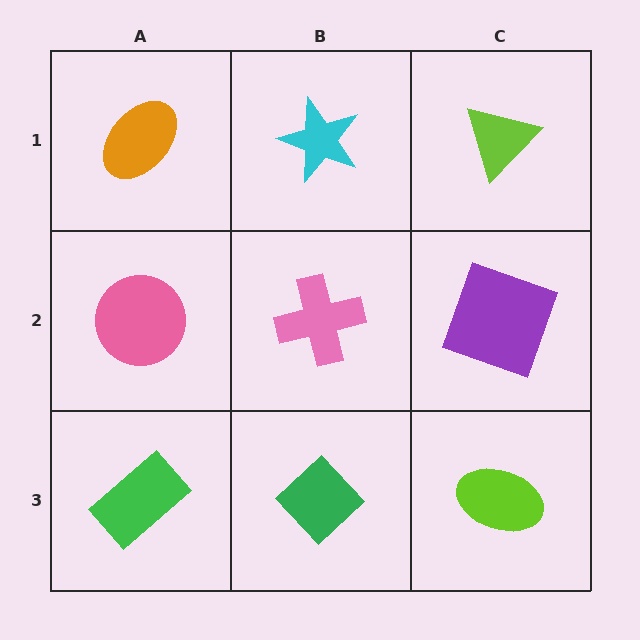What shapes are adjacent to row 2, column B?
A cyan star (row 1, column B), a green diamond (row 3, column B), a pink circle (row 2, column A), a purple square (row 2, column C).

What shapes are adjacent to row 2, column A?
An orange ellipse (row 1, column A), a green rectangle (row 3, column A), a pink cross (row 2, column B).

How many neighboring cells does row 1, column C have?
2.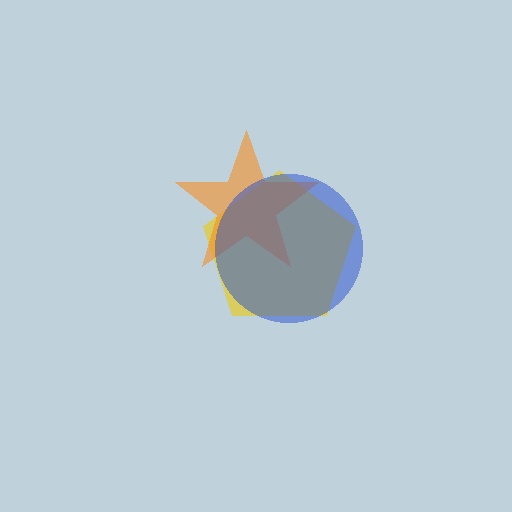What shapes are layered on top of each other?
The layered shapes are: a yellow pentagon, an orange star, a blue circle.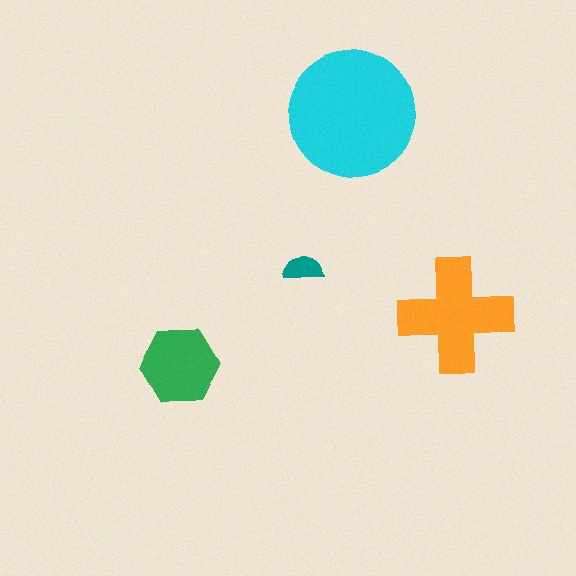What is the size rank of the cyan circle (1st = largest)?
1st.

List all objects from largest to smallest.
The cyan circle, the orange cross, the green hexagon, the teal semicircle.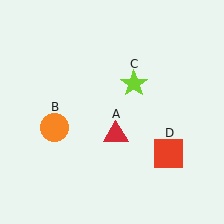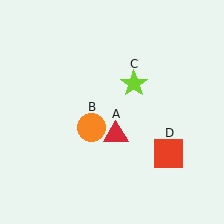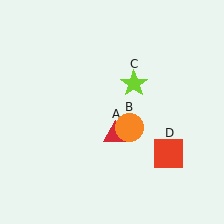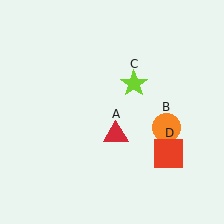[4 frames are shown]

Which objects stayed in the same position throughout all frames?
Red triangle (object A) and lime star (object C) and red square (object D) remained stationary.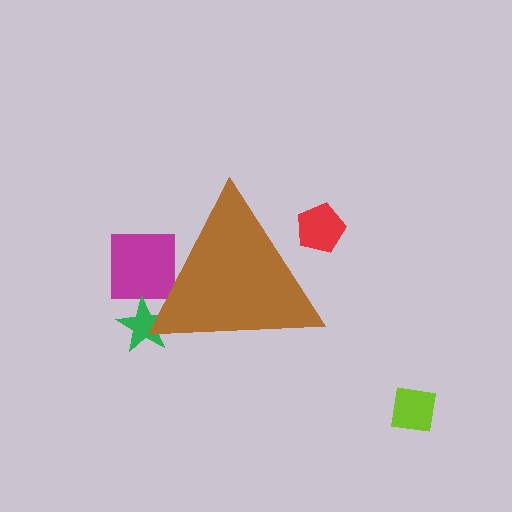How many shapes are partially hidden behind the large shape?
3 shapes are partially hidden.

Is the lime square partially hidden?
No, the lime square is fully visible.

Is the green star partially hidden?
Yes, the green star is partially hidden behind the brown triangle.